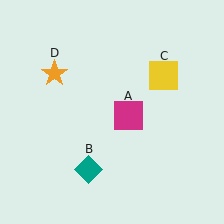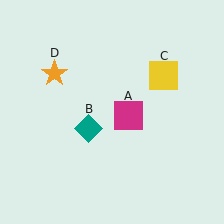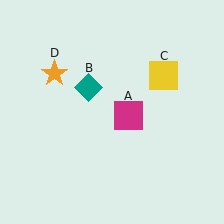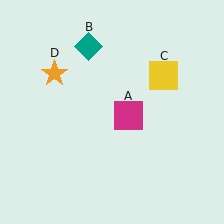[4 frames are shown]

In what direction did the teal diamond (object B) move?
The teal diamond (object B) moved up.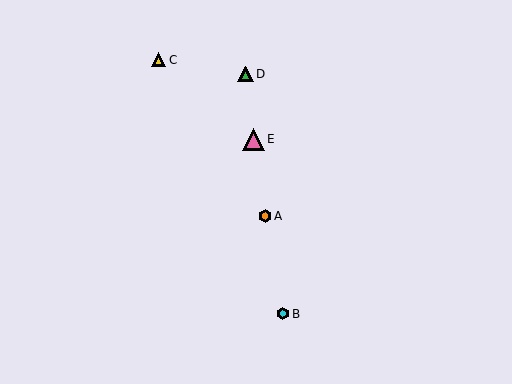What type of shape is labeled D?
Shape D is a green triangle.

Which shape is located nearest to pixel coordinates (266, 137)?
The pink triangle (labeled E) at (253, 139) is nearest to that location.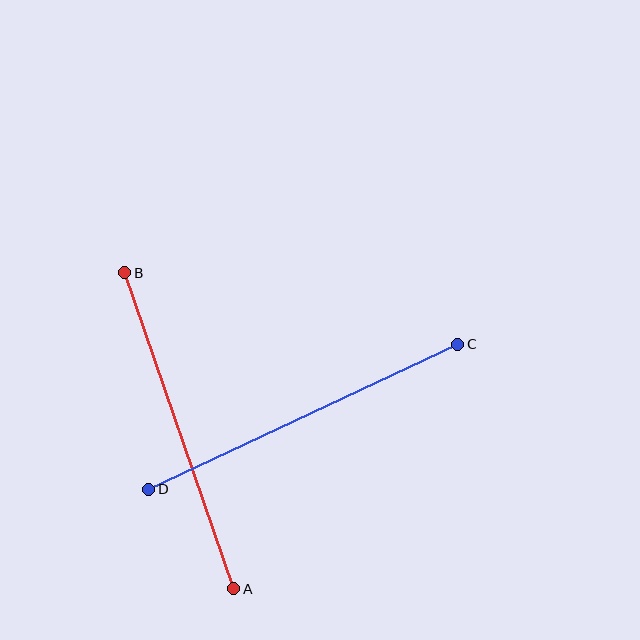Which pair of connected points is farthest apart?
Points C and D are farthest apart.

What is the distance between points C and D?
The distance is approximately 341 pixels.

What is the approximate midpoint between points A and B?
The midpoint is at approximately (179, 431) pixels.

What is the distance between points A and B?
The distance is approximately 335 pixels.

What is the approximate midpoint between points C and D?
The midpoint is at approximately (303, 417) pixels.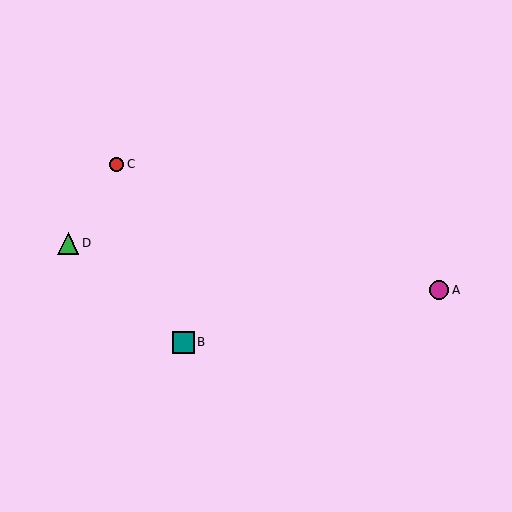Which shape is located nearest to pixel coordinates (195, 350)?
The teal square (labeled B) at (183, 342) is nearest to that location.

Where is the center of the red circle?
The center of the red circle is at (116, 164).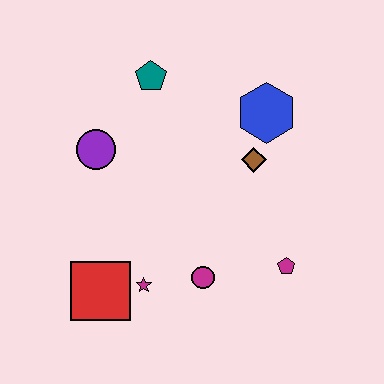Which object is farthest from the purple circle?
The magenta pentagon is farthest from the purple circle.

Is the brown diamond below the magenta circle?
No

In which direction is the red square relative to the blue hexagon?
The red square is below the blue hexagon.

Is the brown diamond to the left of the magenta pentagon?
Yes